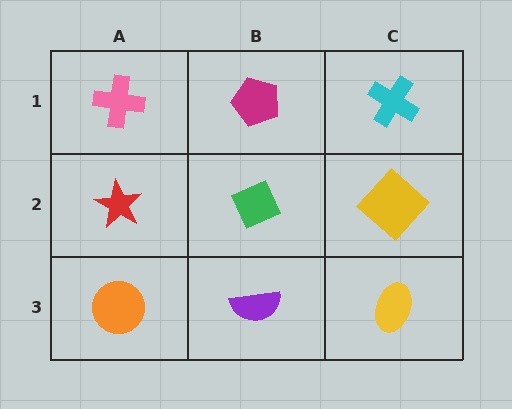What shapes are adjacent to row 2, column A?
A pink cross (row 1, column A), an orange circle (row 3, column A), a green diamond (row 2, column B).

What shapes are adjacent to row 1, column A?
A red star (row 2, column A), a magenta pentagon (row 1, column B).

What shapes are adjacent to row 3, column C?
A yellow diamond (row 2, column C), a purple semicircle (row 3, column B).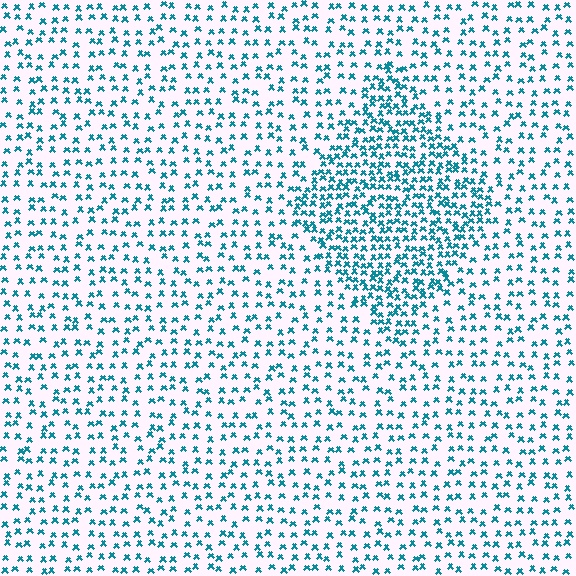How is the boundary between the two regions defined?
The boundary is defined by a change in element density (approximately 2.0x ratio). All elements are the same color, size, and shape.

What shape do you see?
I see a diamond.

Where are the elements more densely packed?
The elements are more densely packed inside the diamond boundary.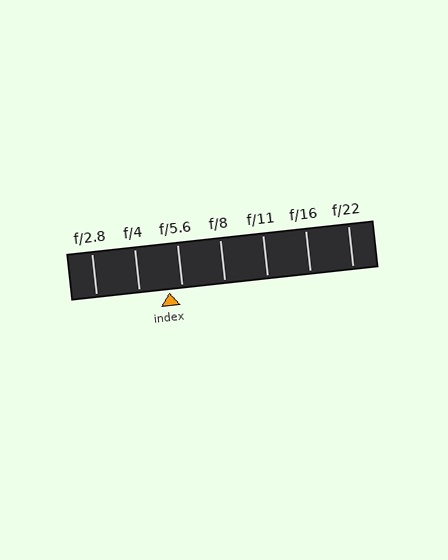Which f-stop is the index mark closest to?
The index mark is closest to f/5.6.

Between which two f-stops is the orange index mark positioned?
The index mark is between f/4 and f/5.6.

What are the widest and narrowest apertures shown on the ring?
The widest aperture shown is f/2.8 and the narrowest is f/22.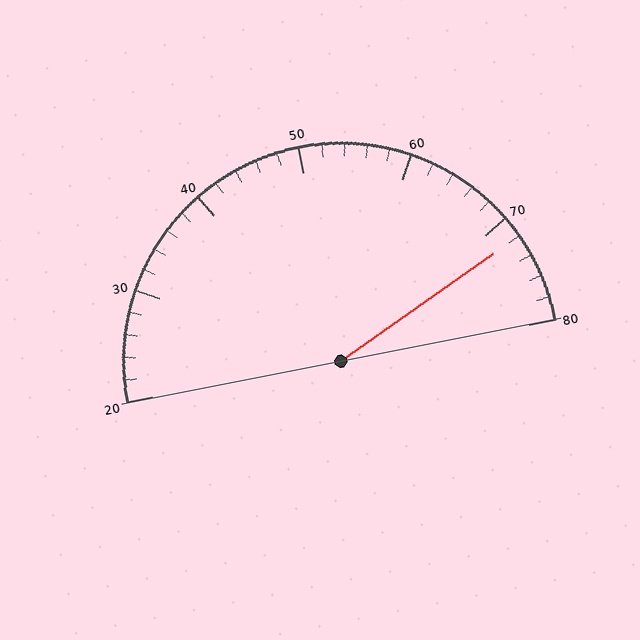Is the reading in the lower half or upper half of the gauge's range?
The reading is in the upper half of the range (20 to 80).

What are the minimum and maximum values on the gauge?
The gauge ranges from 20 to 80.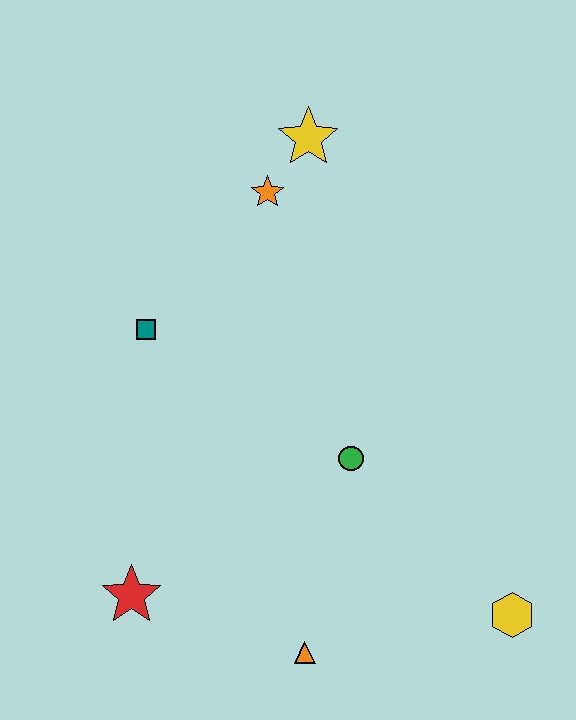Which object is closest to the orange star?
The yellow star is closest to the orange star.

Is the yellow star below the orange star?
No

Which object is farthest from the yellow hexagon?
The yellow star is farthest from the yellow hexagon.